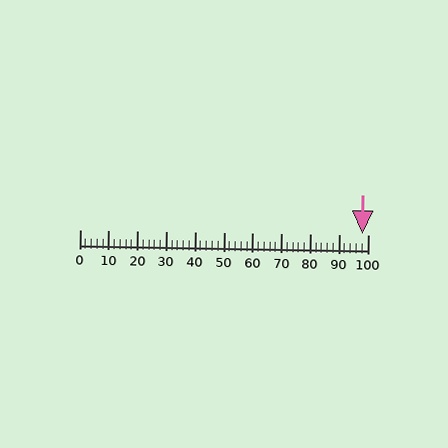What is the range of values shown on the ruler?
The ruler shows values from 0 to 100.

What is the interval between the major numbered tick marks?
The major tick marks are spaced 10 units apart.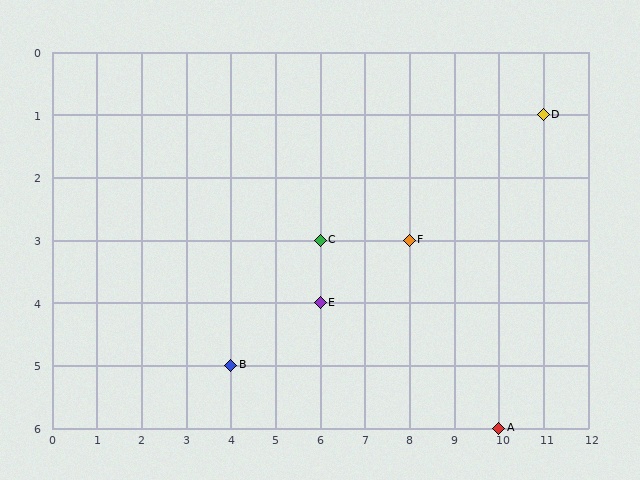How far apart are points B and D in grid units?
Points B and D are 7 columns and 4 rows apart (about 8.1 grid units diagonally).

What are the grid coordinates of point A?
Point A is at grid coordinates (10, 6).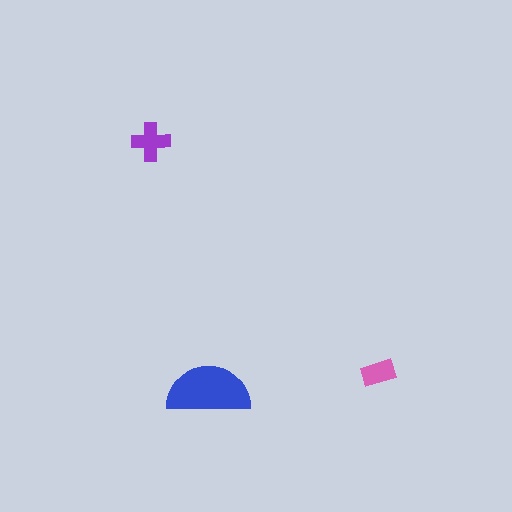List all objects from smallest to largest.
The pink rectangle, the purple cross, the blue semicircle.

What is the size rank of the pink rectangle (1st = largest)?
3rd.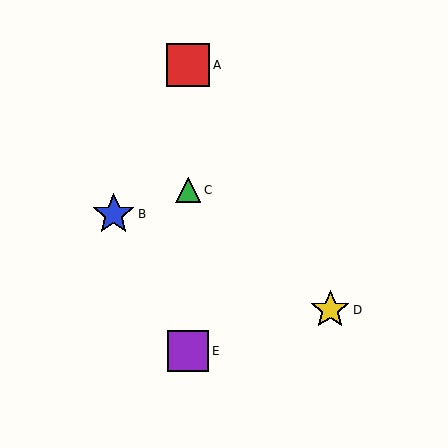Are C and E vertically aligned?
Yes, both are at x≈188.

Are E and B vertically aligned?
No, E is at x≈188 and B is at x≈114.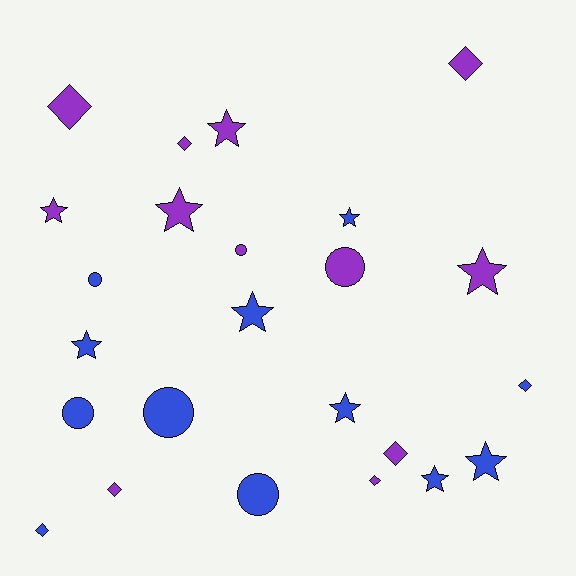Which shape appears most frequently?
Star, with 10 objects.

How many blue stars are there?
There are 6 blue stars.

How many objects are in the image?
There are 24 objects.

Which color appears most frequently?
Blue, with 12 objects.